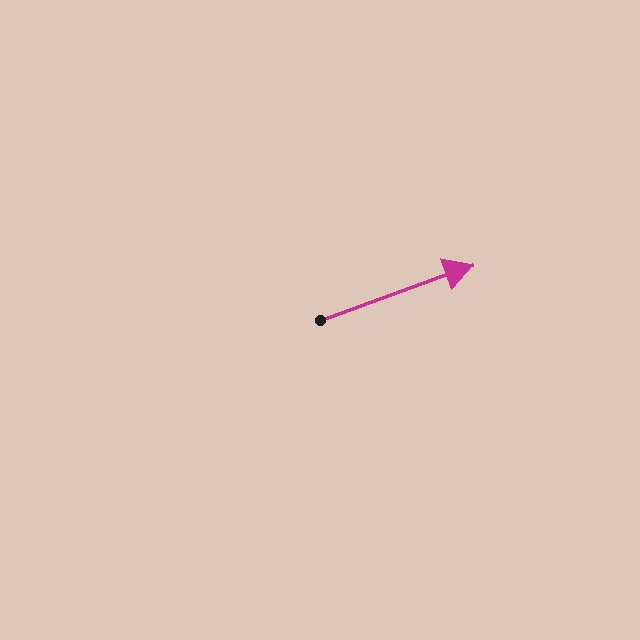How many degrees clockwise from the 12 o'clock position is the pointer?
Approximately 70 degrees.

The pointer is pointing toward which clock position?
Roughly 2 o'clock.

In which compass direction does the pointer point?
East.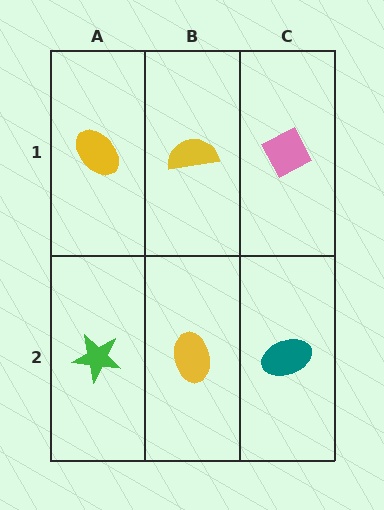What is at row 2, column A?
A green star.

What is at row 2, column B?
A yellow ellipse.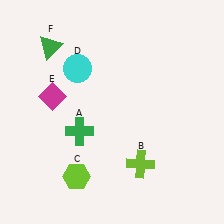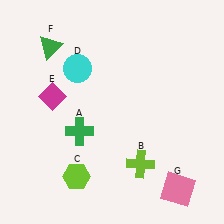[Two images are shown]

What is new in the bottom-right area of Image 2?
A pink square (G) was added in the bottom-right area of Image 2.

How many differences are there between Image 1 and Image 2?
There is 1 difference between the two images.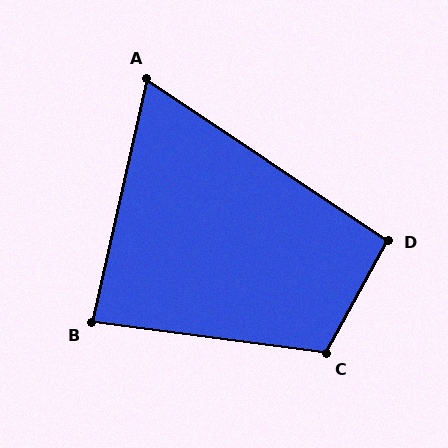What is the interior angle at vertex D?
Approximately 95 degrees (obtuse).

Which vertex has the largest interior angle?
C, at approximately 111 degrees.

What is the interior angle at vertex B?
Approximately 85 degrees (acute).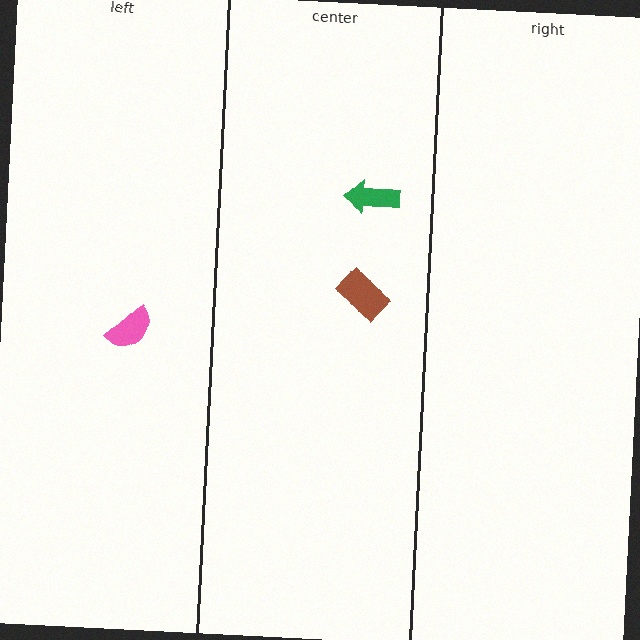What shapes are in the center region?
The green arrow, the brown rectangle.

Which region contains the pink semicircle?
The left region.